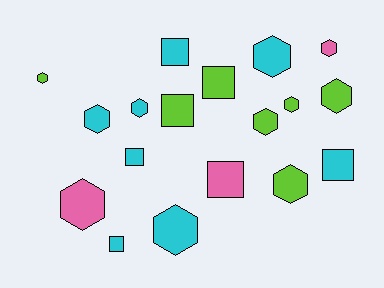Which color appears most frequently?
Cyan, with 8 objects.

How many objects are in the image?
There are 18 objects.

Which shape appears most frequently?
Hexagon, with 11 objects.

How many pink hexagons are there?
There are 2 pink hexagons.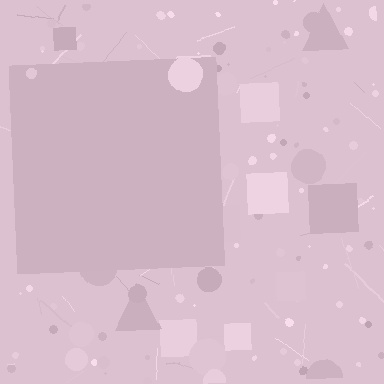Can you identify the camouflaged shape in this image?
The camouflaged shape is a square.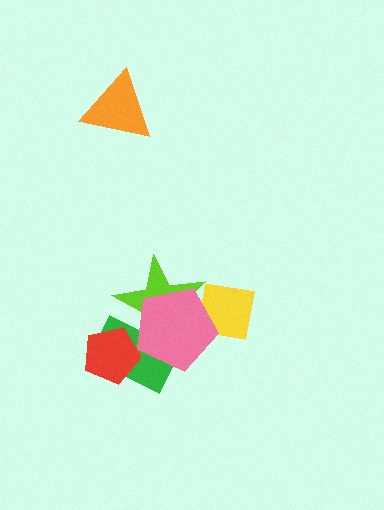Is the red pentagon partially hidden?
Yes, it is partially covered by another shape.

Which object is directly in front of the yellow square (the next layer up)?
The lime star is directly in front of the yellow square.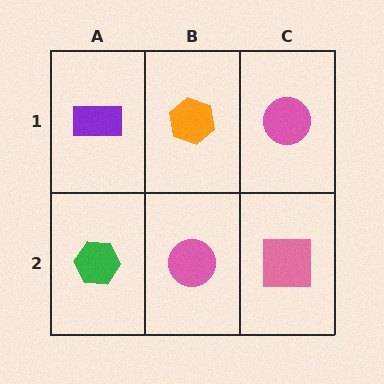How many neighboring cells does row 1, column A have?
2.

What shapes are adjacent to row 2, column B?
An orange hexagon (row 1, column B), a green hexagon (row 2, column A), a pink square (row 2, column C).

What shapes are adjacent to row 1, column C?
A pink square (row 2, column C), an orange hexagon (row 1, column B).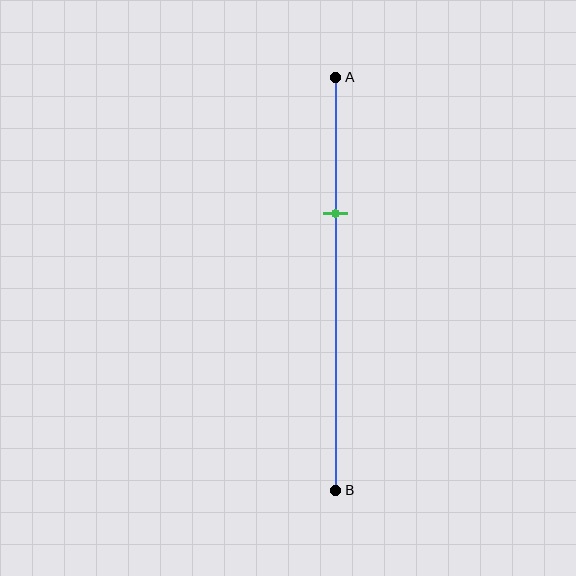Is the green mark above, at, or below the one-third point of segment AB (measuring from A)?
The green mark is approximately at the one-third point of segment AB.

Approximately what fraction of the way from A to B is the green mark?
The green mark is approximately 35% of the way from A to B.